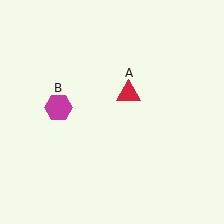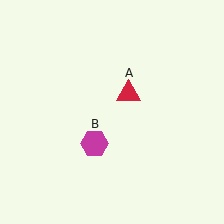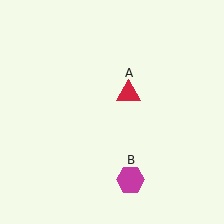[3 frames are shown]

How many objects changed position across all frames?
1 object changed position: magenta hexagon (object B).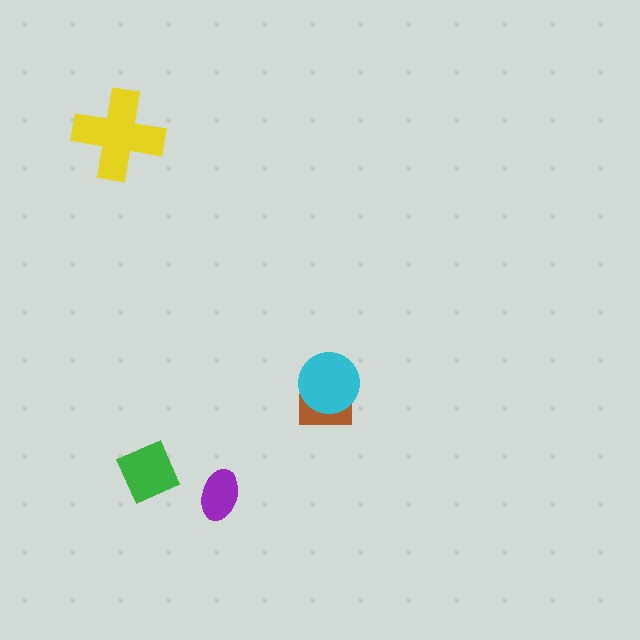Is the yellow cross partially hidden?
No, no other shape covers it.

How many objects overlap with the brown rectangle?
1 object overlaps with the brown rectangle.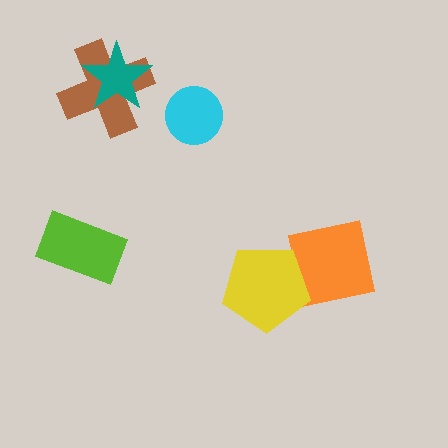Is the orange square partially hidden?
Yes, it is partially covered by another shape.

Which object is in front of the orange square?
The yellow pentagon is in front of the orange square.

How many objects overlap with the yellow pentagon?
1 object overlaps with the yellow pentagon.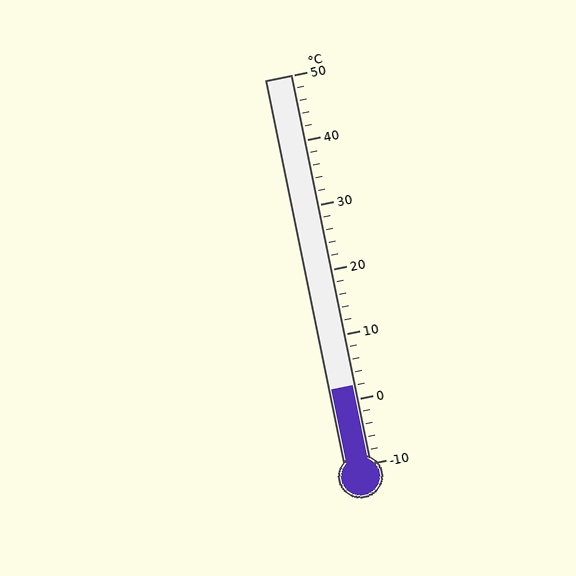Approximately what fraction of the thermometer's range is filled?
The thermometer is filled to approximately 20% of its range.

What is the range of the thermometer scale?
The thermometer scale ranges from -10°C to 50°C.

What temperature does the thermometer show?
The thermometer shows approximately 2°C.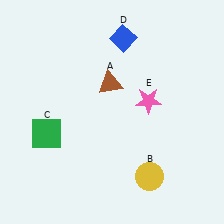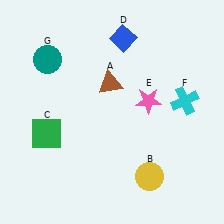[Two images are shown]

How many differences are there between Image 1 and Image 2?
There are 2 differences between the two images.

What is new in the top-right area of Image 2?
A cyan cross (F) was added in the top-right area of Image 2.